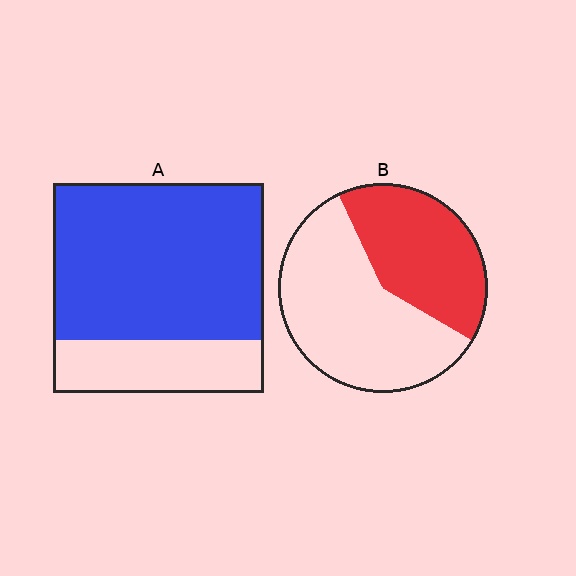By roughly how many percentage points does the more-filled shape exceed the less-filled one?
By roughly 35 percentage points (A over B).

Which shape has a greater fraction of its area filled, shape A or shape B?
Shape A.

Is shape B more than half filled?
No.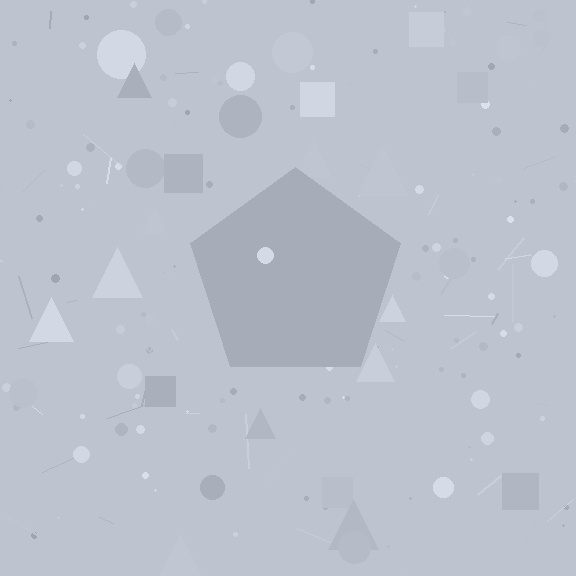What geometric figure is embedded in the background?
A pentagon is embedded in the background.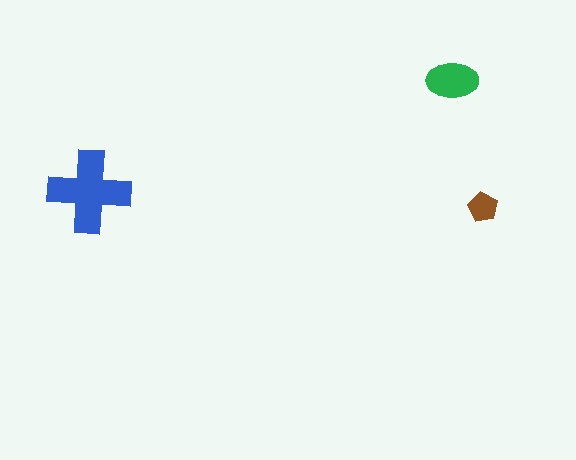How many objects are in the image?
There are 3 objects in the image.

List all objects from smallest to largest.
The brown pentagon, the green ellipse, the blue cross.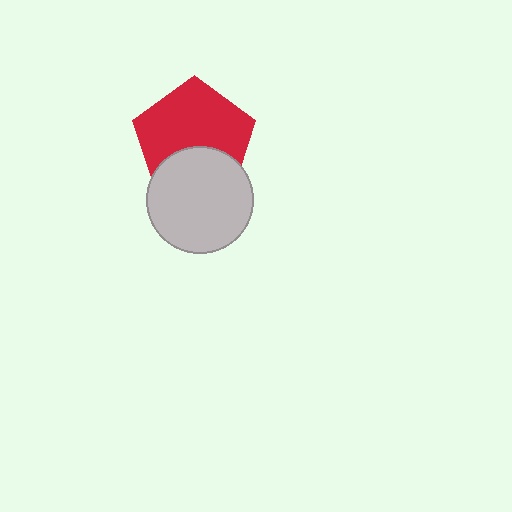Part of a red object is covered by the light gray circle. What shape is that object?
It is a pentagon.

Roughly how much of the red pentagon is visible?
Most of it is visible (roughly 66%).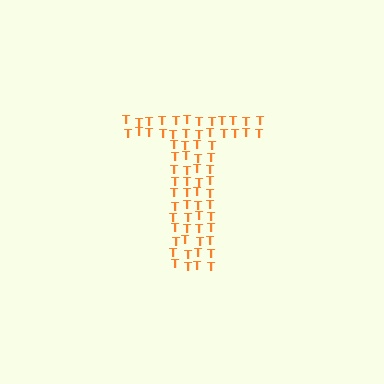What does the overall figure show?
The overall figure shows the letter T.